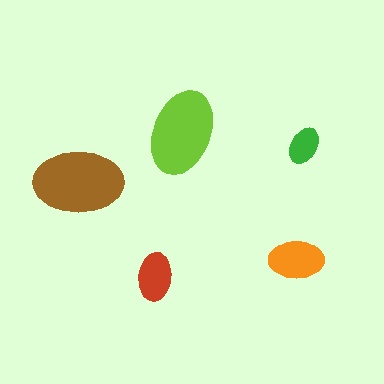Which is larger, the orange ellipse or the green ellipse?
The orange one.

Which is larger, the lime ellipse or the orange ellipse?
The lime one.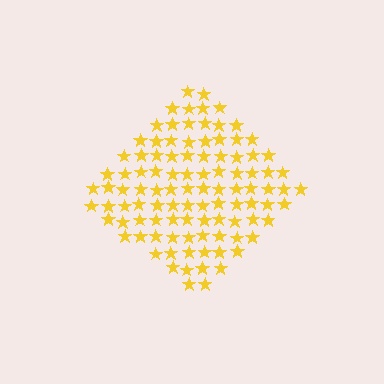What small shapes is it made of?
It is made of small stars.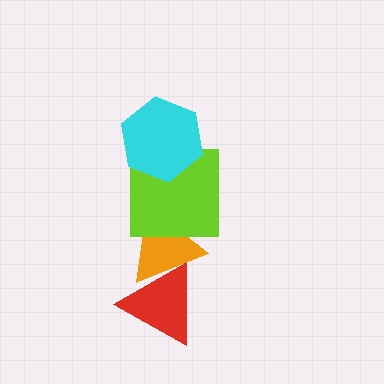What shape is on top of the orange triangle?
The lime square is on top of the orange triangle.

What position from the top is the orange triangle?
The orange triangle is 3rd from the top.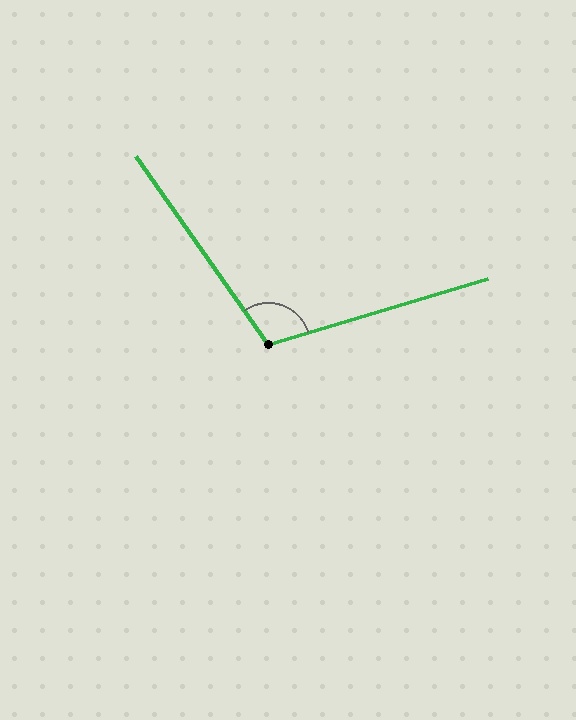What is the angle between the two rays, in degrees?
Approximately 108 degrees.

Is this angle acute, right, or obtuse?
It is obtuse.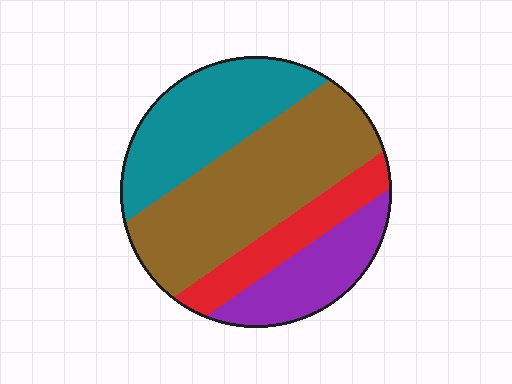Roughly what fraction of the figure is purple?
Purple takes up about one sixth (1/6) of the figure.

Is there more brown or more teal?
Brown.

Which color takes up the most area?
Brown, at roughly 40%.